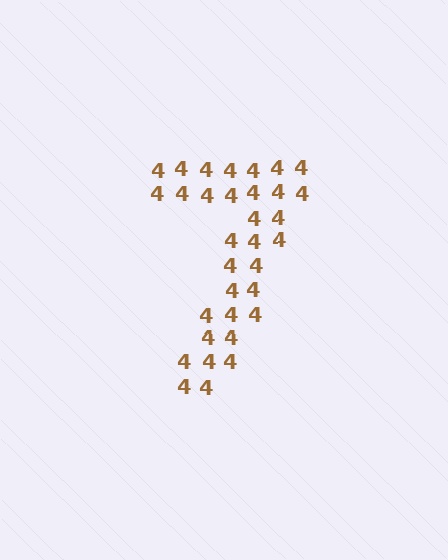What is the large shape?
The large shape is the digit 7.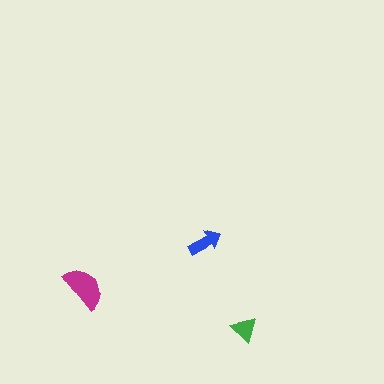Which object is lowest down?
The green triangle is bottommost.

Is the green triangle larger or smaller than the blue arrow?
Smaller.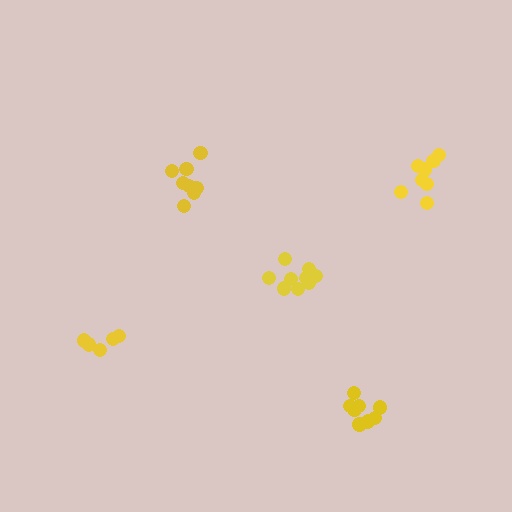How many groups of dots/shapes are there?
There are 5 groups.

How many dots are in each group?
Group 1: 9 dots, Group 2: 8 dots, Group 3: 5 dots, Group 4: 8 dots, Group 5: 8 dots (38 total).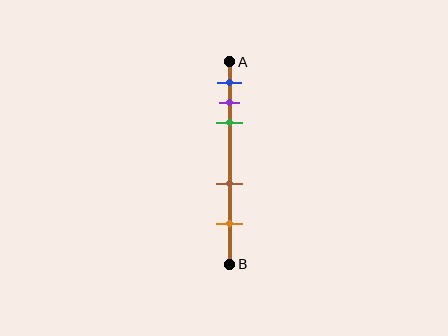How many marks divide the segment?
There are 5 marks dividing the segment.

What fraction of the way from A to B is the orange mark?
The orange mark is approximately 80% (0.8) of the way from A to B.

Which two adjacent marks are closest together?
The purple and green marks are the closest adjacent pair.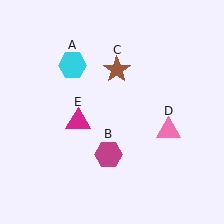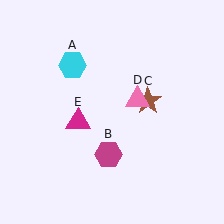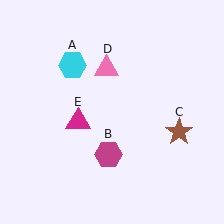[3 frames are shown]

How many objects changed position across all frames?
2 objects changed position: brown star (object C), pink triangle (object D).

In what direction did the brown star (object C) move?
The brown star (object C) moved down and to the right.